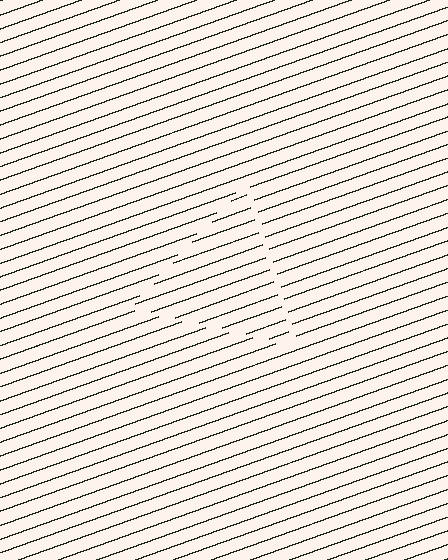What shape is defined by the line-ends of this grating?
An illusory triangle. The interior of the shape contains the same grating, shifted by half a period — the contour is defined by the phase discontinuity where line-ends from the inner and outer gratings abut.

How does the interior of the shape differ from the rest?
The interior of the shape contains the same grating, shifted by half a period — the contour is defined by the phase discontinuity where line-ends from the inner and outer gratings abut.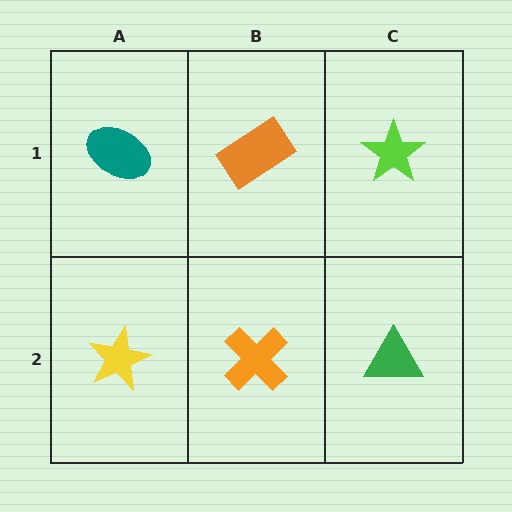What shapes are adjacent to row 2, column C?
A lime star (row 1, column C), an orange cross (row 2, column B).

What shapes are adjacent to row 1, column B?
An orange cross (row 2, column B), a teal ellipse (row 1, column A), a lime star (row 1, column C).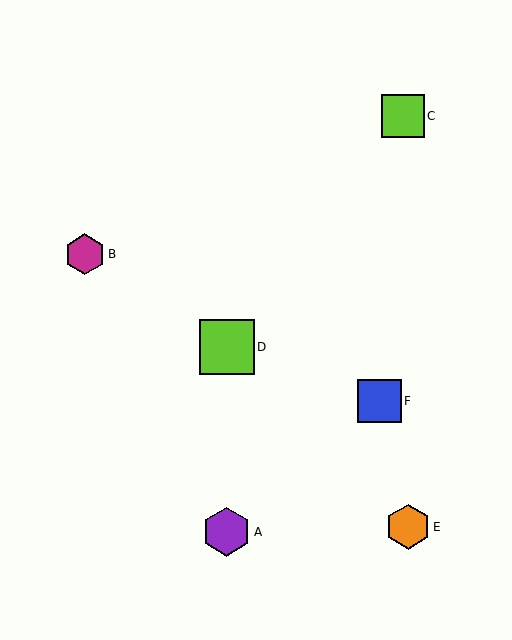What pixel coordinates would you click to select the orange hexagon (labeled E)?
Click at (408, 527) to select the orange hexagon E.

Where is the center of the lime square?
The center of the lime square is at (403, 116).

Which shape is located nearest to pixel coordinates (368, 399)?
The blue square (labeled F) at (379, 401) is nearest to that location.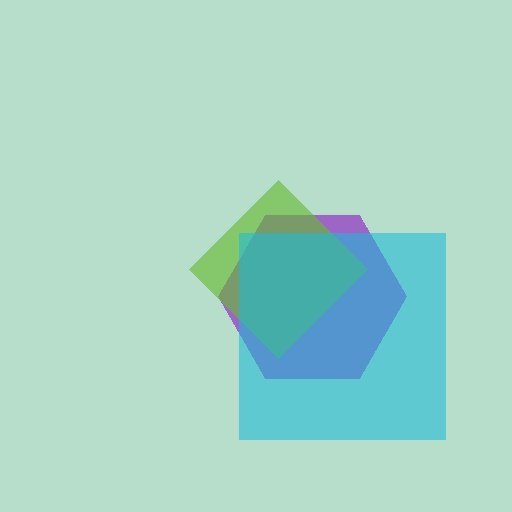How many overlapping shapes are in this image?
There are 3 overlapping shapes in the image.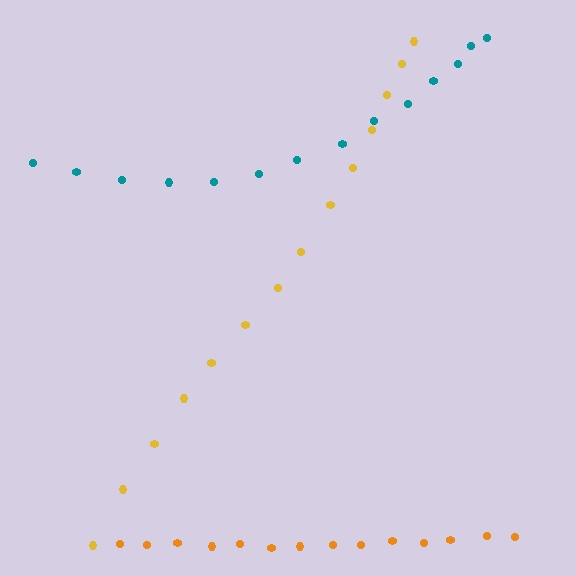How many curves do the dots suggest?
There are 3 distinct paths.